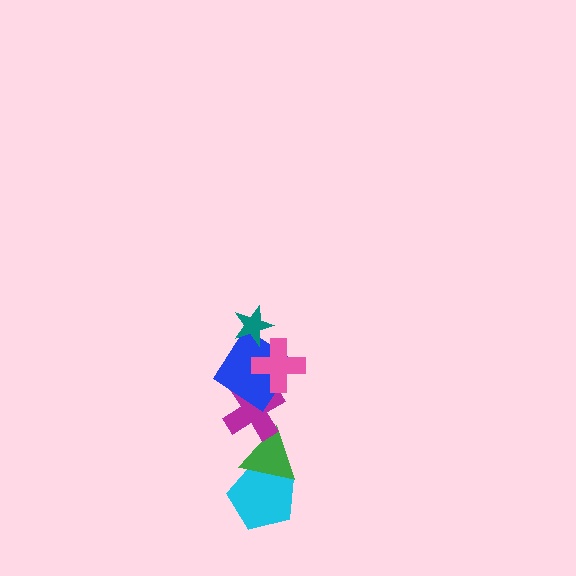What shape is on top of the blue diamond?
The pink cross is on top of the blue diamond.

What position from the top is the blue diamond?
The blue diamond is 3rd from the top.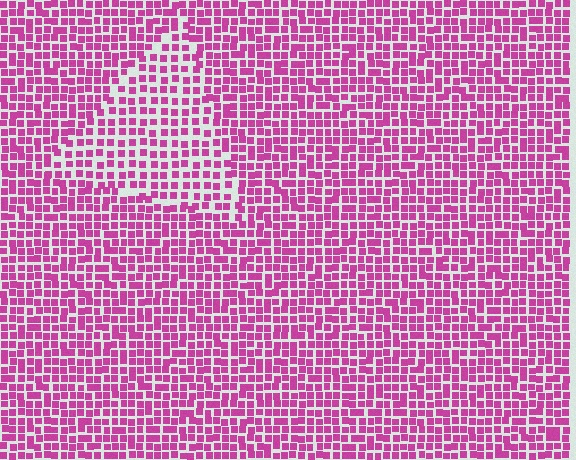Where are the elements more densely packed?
The elements are more densely packed outside the triangle boundary.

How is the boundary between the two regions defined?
The boundary is defined by a change in element density (approximately 1.5x ratio). All elements are the same color, size, and shape.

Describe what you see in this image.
The image contains small magenta elements arranged at two different densities. A triangle-shaped region is visible where the elements are less densely packed than the surrounding area.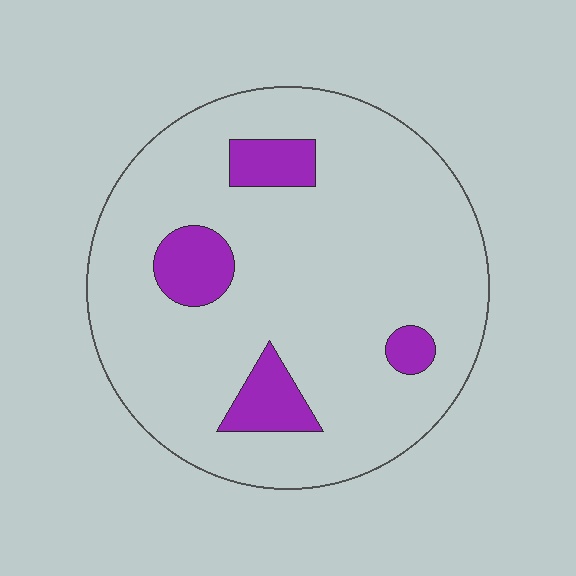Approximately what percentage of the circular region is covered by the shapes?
Approximately 15%.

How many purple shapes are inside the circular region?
4.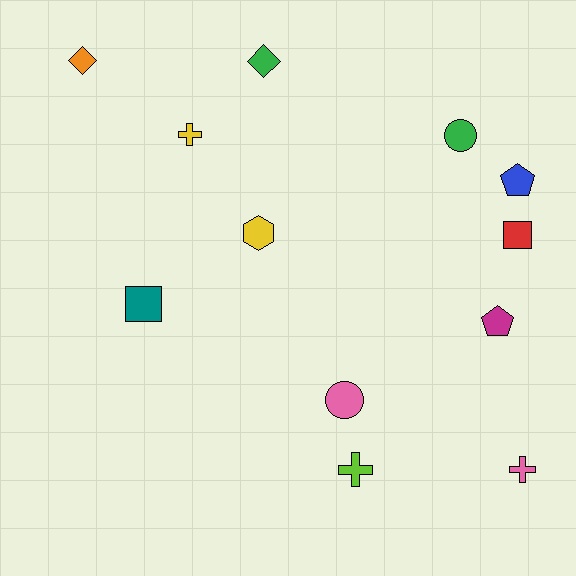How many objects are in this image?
There are 12 objects.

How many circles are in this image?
There are 2 circles.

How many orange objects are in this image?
There is 1 orange object.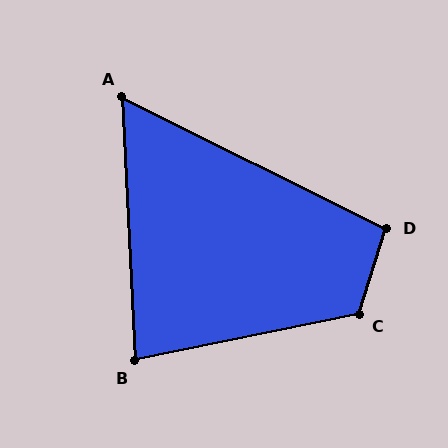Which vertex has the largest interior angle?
C, at approximately 119 degrees.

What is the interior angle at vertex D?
Approximately 99 degrees (obtuse).